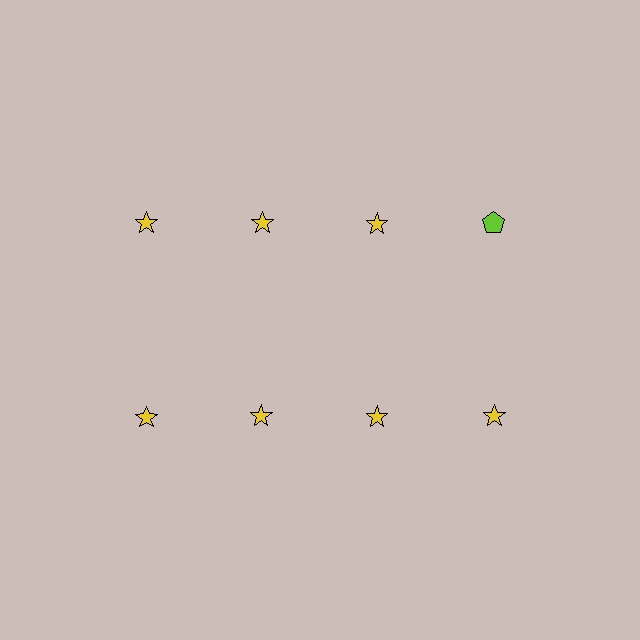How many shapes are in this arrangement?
There are 8 shapes arranged in a grid pattern.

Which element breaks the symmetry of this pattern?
The lime pentagon in the top row, second from right column breaks the symmetry. All other shapes are yellow stars.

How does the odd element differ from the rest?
It differs in both color (lime instead of yellow) and shape (pentagon instead of star).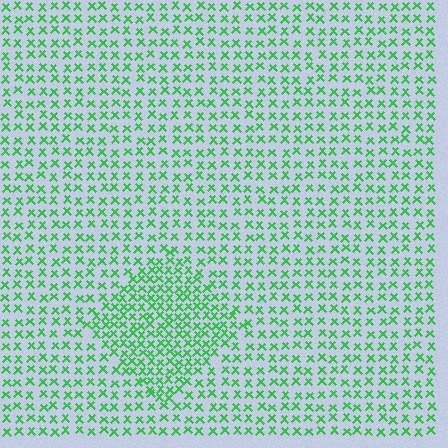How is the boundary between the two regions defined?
The boundary is defined by a change in element density (approximately 1.8x ratio). All elements are the same color, size, and shape.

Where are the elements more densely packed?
The elements are more densely packed inside the diamond boundary.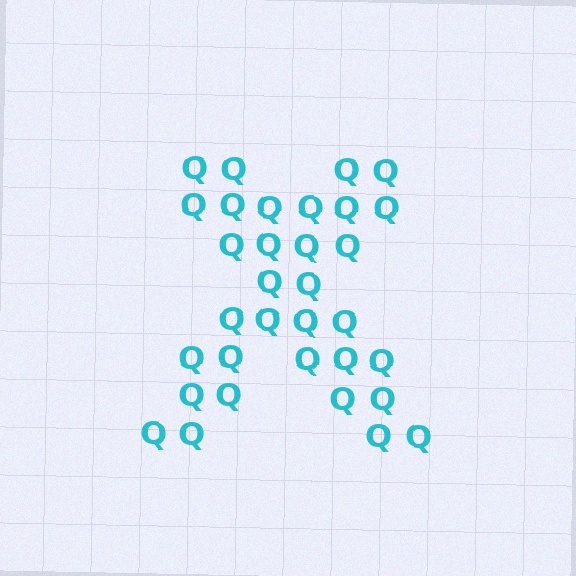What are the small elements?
The small elements are letter Q's.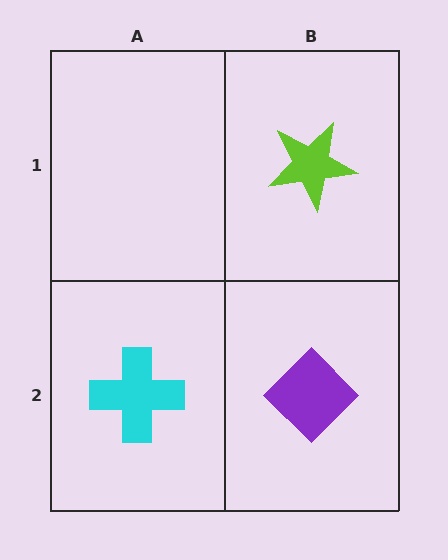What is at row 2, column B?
A purple diamond.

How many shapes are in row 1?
1 shape.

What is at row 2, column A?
A cyan cross.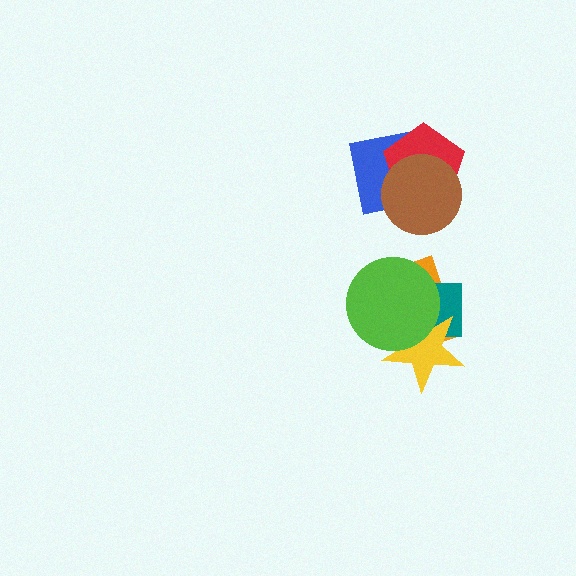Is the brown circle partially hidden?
No, no other shape covers it.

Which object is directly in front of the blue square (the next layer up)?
The red pentagon is directly in front of the blue square.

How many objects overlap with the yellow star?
3 objects overlap with the yellow star.